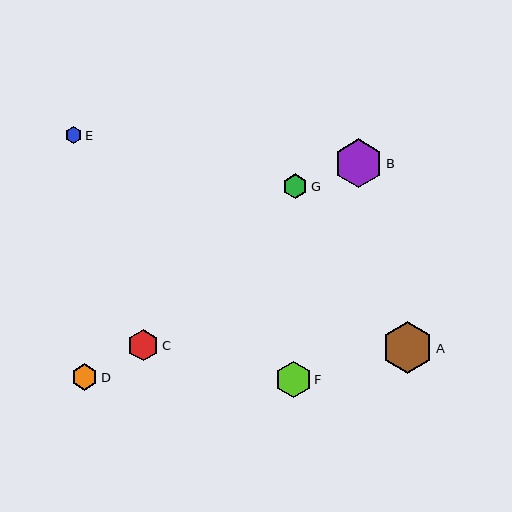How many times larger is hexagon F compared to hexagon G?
Hexagon F is approximately 1.4 times the size of hexagon G.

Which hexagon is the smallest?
Hexagon E is the smallest with a size of approximately 17 pixels.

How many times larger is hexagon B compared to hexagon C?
Hexagon B is approximately 1.6 times the size of hexagon C.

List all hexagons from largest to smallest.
From largest to smallest: A, B, F, C, D, G, E.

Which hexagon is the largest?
Hexagon A is the largest with a size of approximately 51 pixels.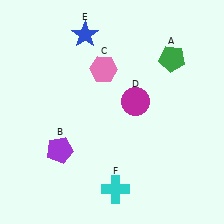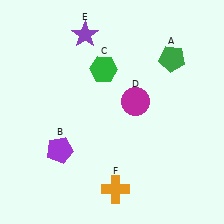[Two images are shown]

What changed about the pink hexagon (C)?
In Image 1, C is pink. In Image 2, it changed to green.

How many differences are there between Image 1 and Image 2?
There are 3 differences between the two images.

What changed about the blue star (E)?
In Image 1, E is blue. In Image 2, it changed to purple.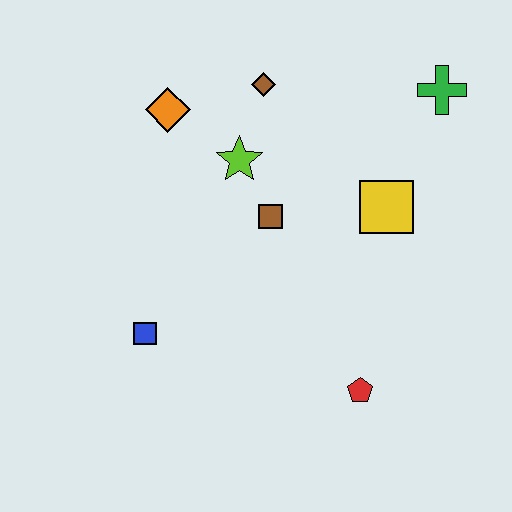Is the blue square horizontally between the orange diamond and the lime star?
No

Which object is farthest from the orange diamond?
The red pentagon is farthest from the orange diamond.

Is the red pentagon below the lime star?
Yes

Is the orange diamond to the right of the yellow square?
No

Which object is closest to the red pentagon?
The yellow square is closest to the red pentagon.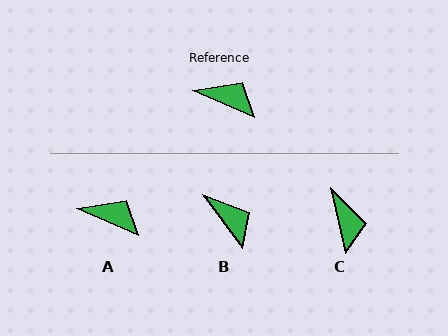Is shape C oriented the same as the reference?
No, it is off by about 54 degrees.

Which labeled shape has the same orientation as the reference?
A.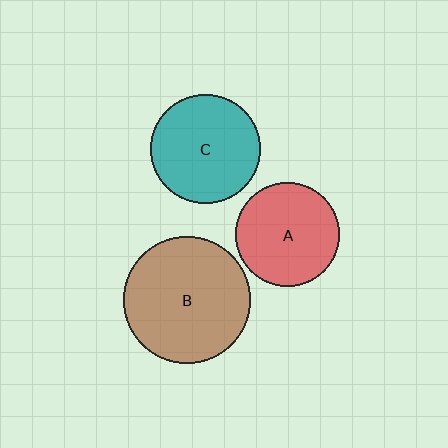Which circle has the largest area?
Circle B (brown).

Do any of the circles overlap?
No, none of the circles overlap.